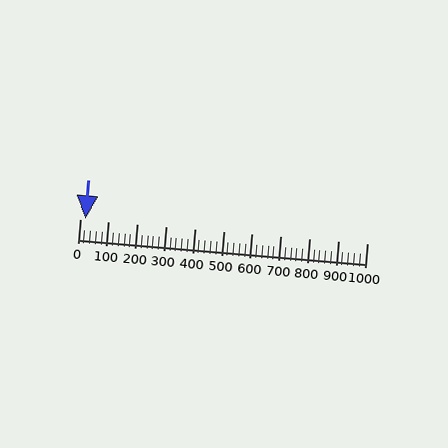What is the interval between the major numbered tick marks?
The major tick marks are spaced 100 units apart.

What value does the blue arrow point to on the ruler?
The blue arrow points to approximately 20.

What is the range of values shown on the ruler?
The ruler shows values from 0 to 1000.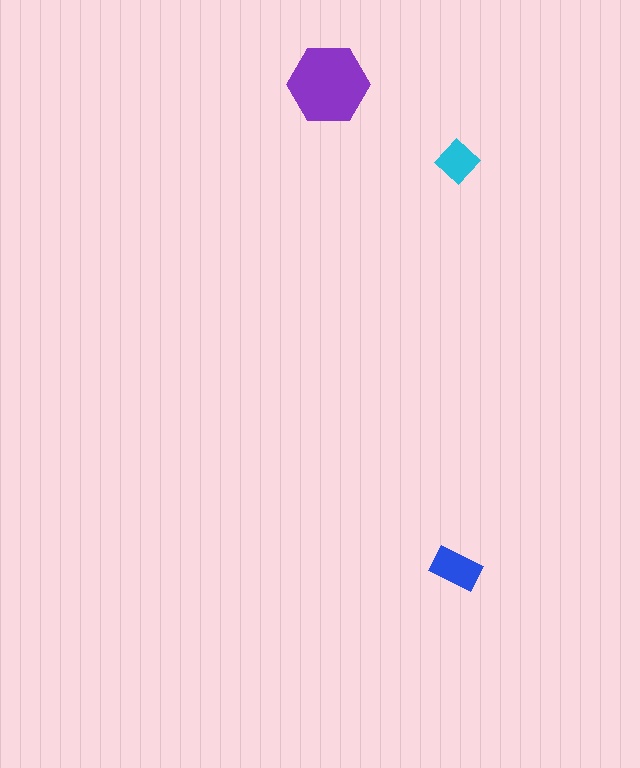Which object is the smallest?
The cyan diamond.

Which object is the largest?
The purple hexagon.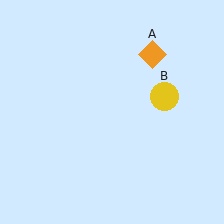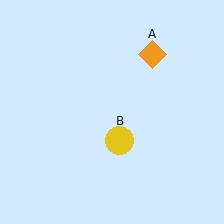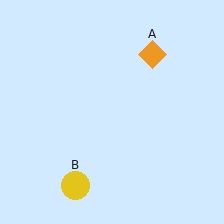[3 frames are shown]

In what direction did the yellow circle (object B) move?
The yellow circle (object B) moved down and to the left.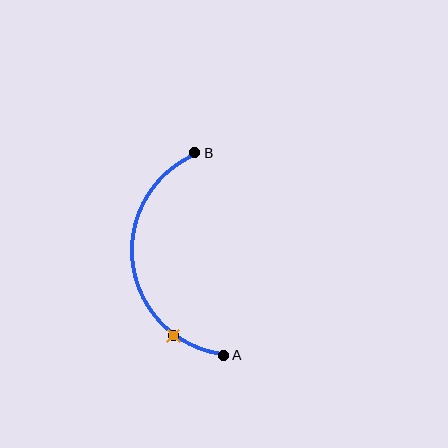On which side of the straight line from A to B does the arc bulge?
The arc bulges to the left of the straight line connecting A and B.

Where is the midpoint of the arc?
The arc midpoint is the point on the curve farthest from the straight line joining A and B. It sits to the left of that line.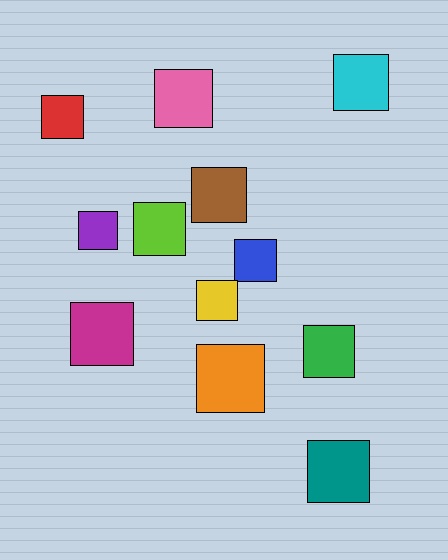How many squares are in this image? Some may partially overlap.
There are 12 squares.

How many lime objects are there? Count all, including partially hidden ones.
There is 1 lime object.